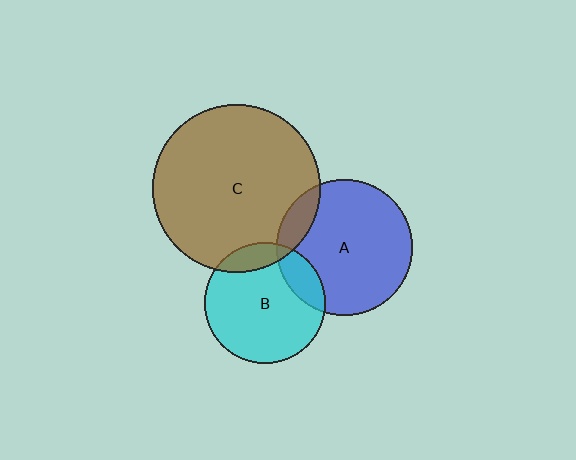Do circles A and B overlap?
Yes.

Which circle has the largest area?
Circle C (brown).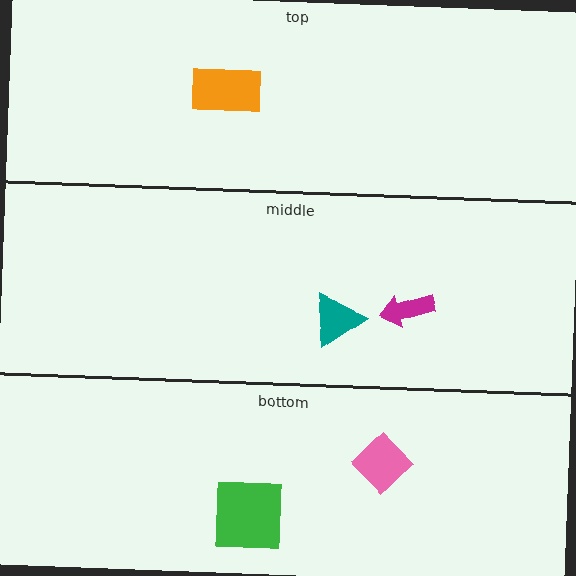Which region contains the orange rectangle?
The top region.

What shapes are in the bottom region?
The green square, the pink diamond.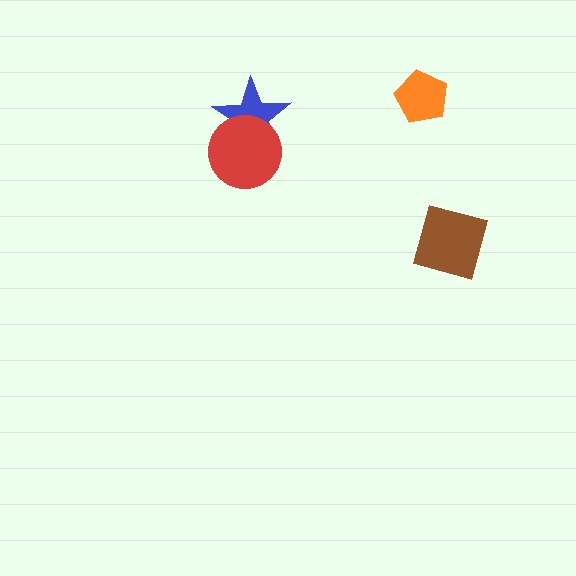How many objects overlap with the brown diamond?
0 objects overlap with the brown diamond.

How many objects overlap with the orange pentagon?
0 objects overlap with the orange pentagon.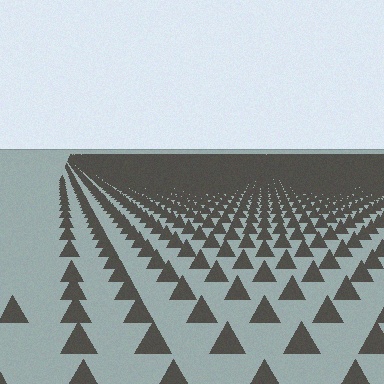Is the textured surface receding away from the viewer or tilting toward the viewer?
The surface is receding away from the viewer. Texture elements get smaller and denser toward the top.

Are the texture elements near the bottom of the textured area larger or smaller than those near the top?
Larger. Near the bottom, elements are closer to the viewer and appear at a bigger on-screen size.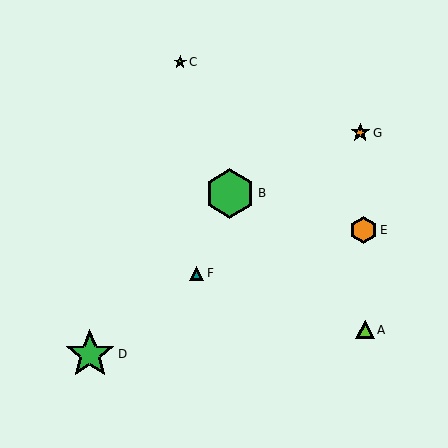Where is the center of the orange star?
The center of the orange star is at (360, 133).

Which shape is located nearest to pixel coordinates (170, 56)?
The lime star (labeled C) at (180, 62) is nearest to that location.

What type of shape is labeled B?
Shape B is a green hexagon.